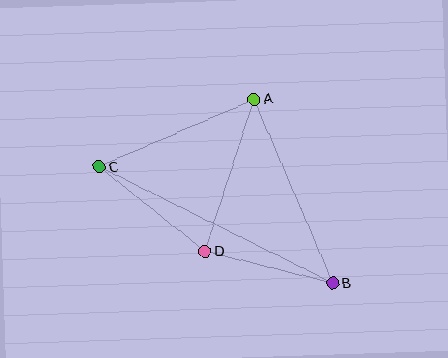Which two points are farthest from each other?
Points B and C are farthest from each other.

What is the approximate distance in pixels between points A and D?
The distance between A and D is approximately 160 pixels.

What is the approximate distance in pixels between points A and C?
The distance between A and C is approximately 169 pixels.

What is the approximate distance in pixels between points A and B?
The distance between A and B is approximately 200 pixels.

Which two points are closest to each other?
Points B and D are closest to each other.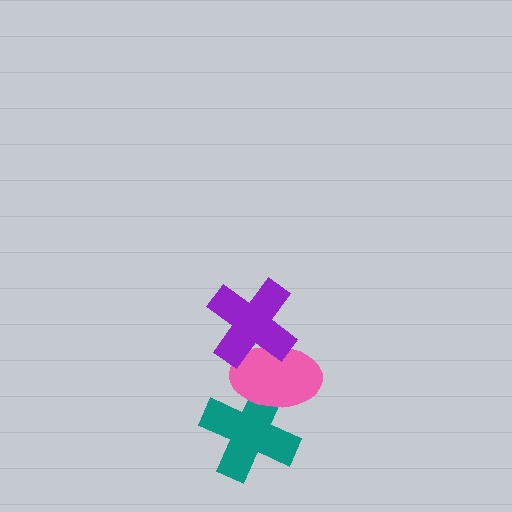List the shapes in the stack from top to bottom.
From top to bottom: the purple cross, the pink ellipse, the teal cross.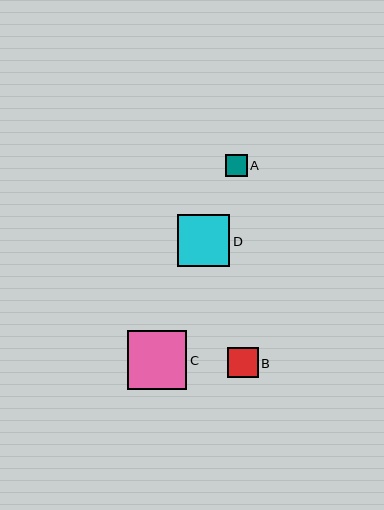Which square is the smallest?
Square A is the smallest with a size of approximately 22 pixels.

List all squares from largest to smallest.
From largest to smallest: C, D, B, A.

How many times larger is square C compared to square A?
Square C is approximately 2.6 times the size of square A.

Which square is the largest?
Square C is the largest with a size of approximately 59 pixels.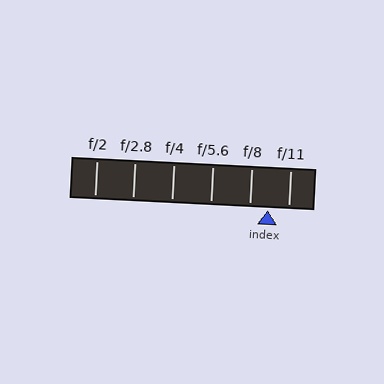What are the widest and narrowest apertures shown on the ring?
The widest aperture shown is f/2 and the narrowest is f/11.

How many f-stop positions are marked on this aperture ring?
There are 6 f-stop positions marked.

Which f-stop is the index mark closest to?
The index mark is closest to f/8.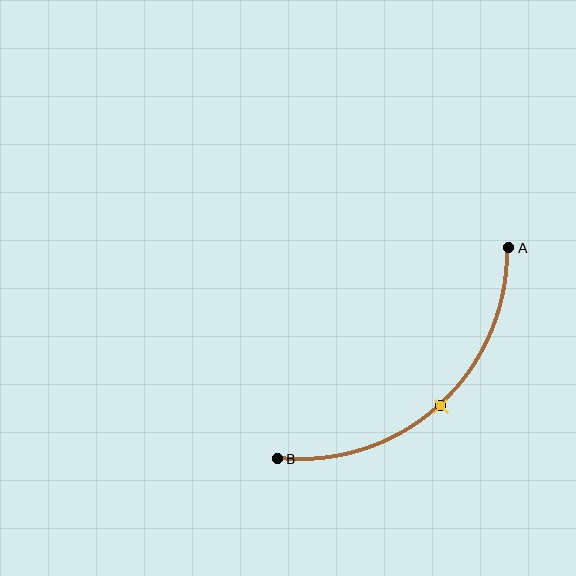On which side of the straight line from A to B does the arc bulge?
The arc bulges below and to the right of the straight line connecting A and B.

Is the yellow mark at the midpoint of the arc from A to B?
Yes. The yellow mark lies on the arc at equal arc-length from both A and B — it is the arc midpoint.